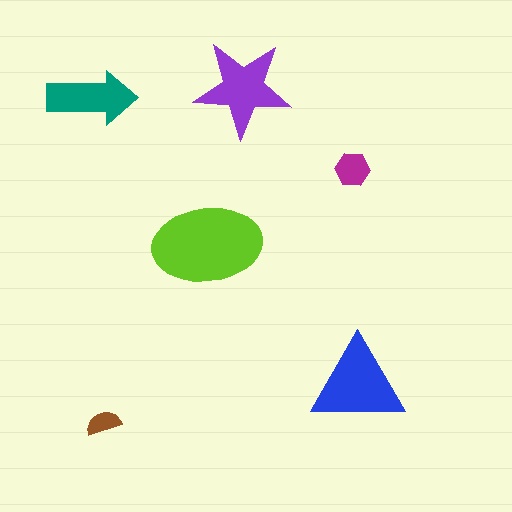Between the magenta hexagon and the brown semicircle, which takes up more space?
The magenta hexagon.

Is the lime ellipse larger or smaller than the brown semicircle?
Larger.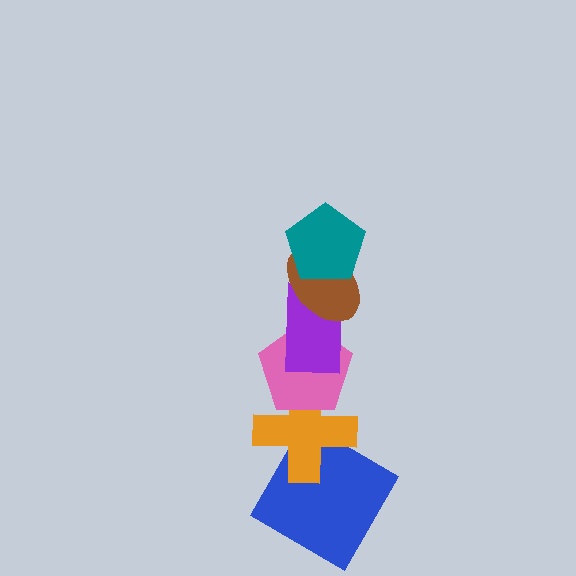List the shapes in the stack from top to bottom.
From top to bottom: the teal pentagon, the brown ellipse, the purple rectangle, the pink pentagon, the orange cross, the blue diamond.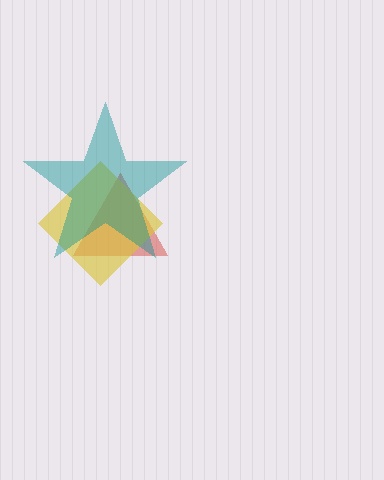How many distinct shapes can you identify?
There are 3 distinct shapes: a red triangle, a yellow diamond, a teal star.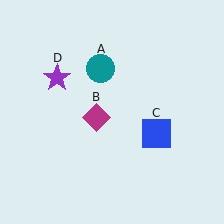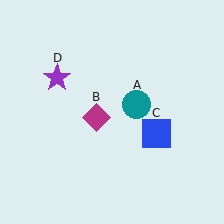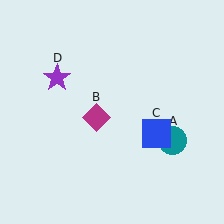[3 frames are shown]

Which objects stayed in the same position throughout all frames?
Magenta diamond (object B) and blue square (object C) and purple star (object D) remained stationary.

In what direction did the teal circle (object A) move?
The teal circle (object A) moved down and to the right.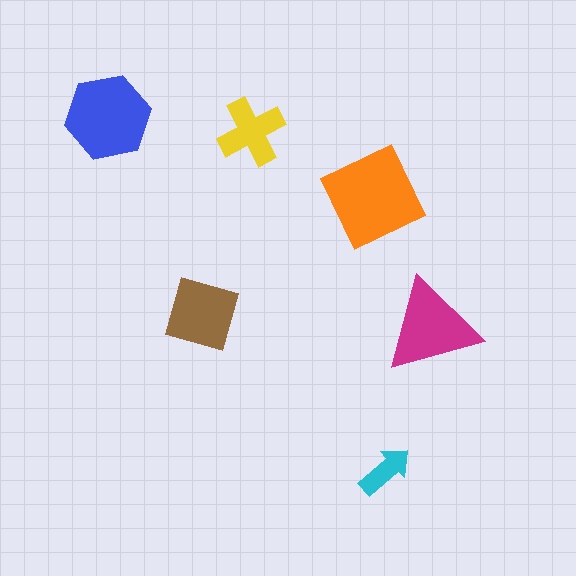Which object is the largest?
The orange diamond.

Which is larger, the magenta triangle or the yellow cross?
The magenta triangle.